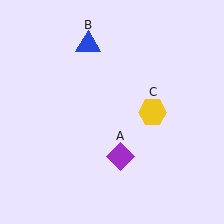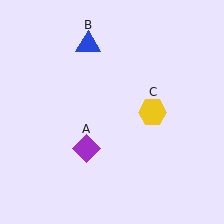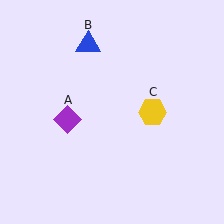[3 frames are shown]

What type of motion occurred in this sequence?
The purple diamond (object A) rotated clockwise around the center of the scene.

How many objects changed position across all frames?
1 object changed position: purple diamond (object A).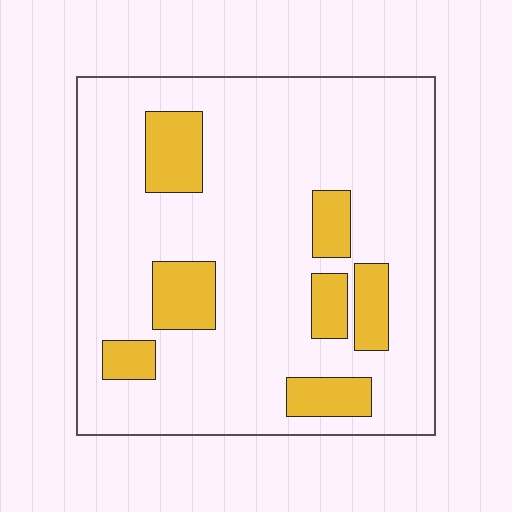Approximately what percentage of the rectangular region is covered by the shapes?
Approximately 20%.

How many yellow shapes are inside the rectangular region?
7.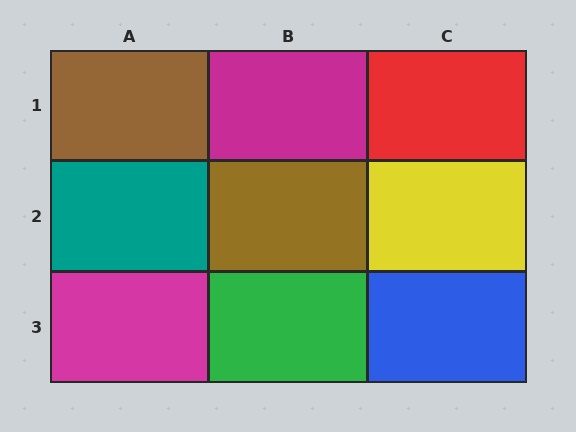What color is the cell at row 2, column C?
Yellow.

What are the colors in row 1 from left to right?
Brown, magenta, red.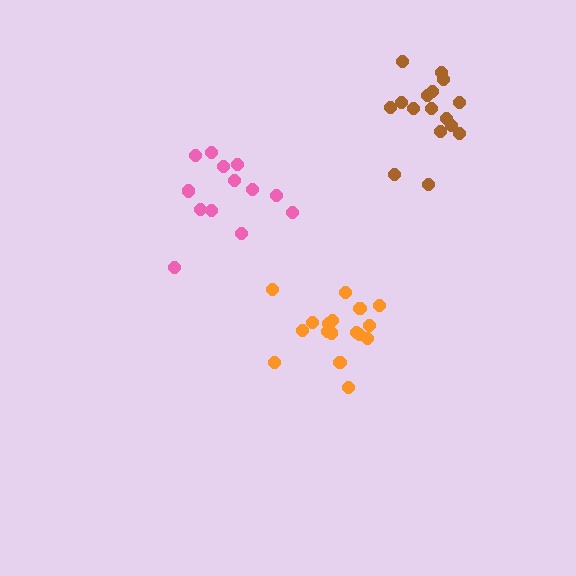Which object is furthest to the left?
The pink cluster is leftmost.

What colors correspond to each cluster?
The clusters are colored: orange, pink, brown.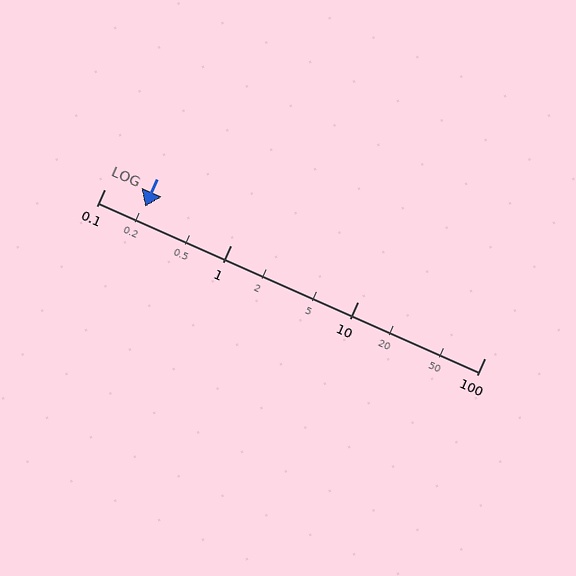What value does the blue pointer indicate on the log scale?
The pointer indicates approximately 0.21.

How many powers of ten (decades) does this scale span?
The scale spans 3 decades, from 0.1 to 100.